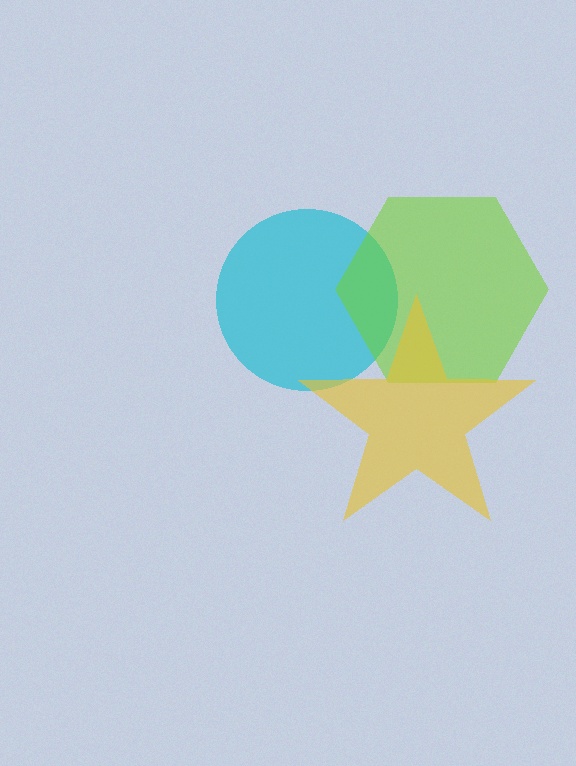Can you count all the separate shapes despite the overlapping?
Yes, there are 3 separate shapes.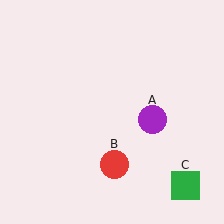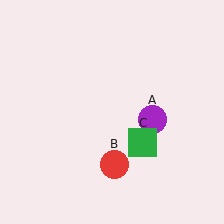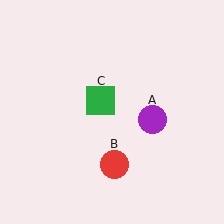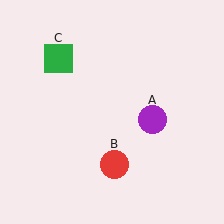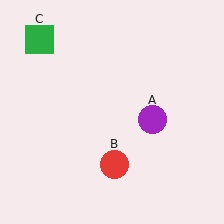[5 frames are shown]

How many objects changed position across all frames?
1 object changed position: green square (object C).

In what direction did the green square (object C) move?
The green square (object C) moved up and to the left.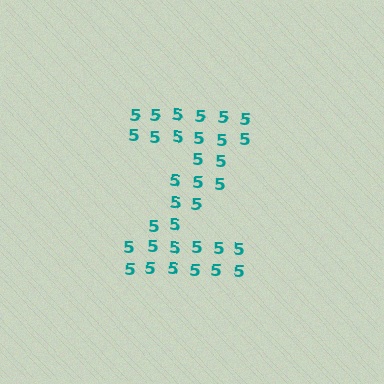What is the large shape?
The large shape is the letter Z.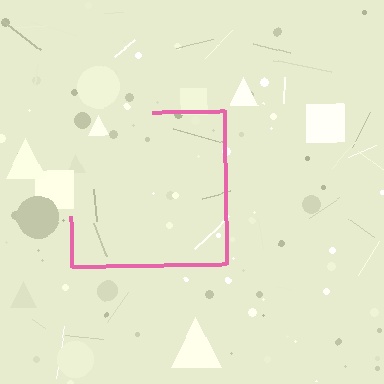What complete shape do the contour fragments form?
The contour fragments form a square.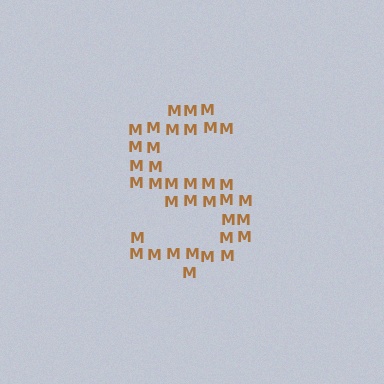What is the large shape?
The large shape is the letter S.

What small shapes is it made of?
It is made of small letter M's.